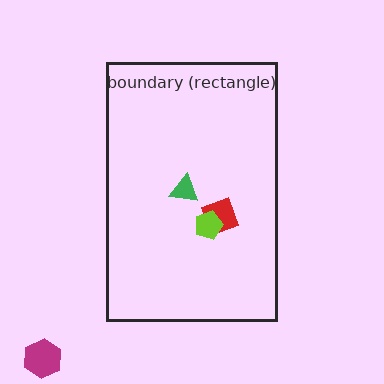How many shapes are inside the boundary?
3 inside, 1 outside.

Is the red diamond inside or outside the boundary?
Inside.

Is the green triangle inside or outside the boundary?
Inside.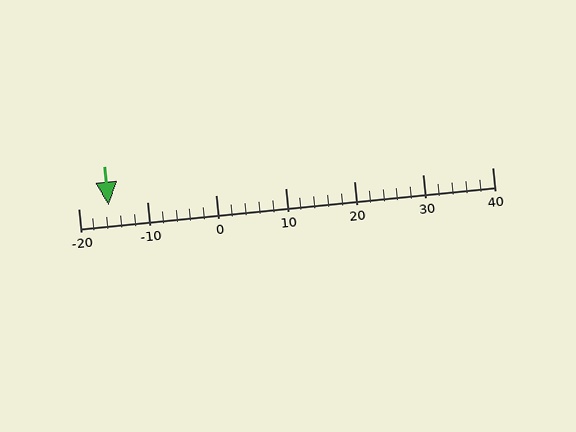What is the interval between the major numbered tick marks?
The major tick marks are spaced 10 units apart.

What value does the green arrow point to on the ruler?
The green arrow points to approximately -16.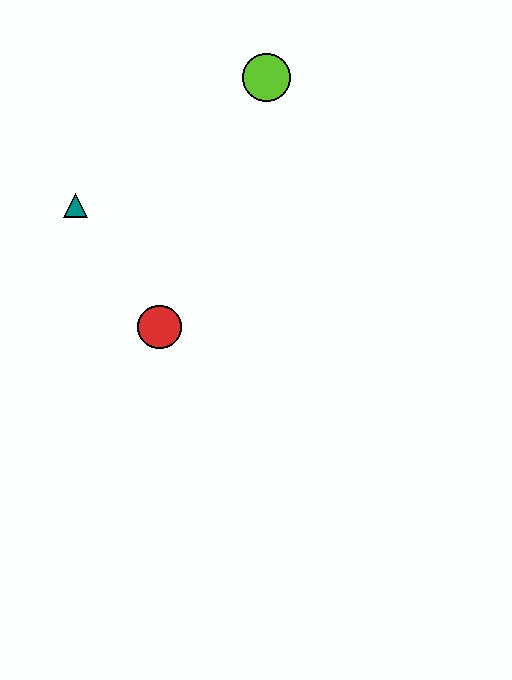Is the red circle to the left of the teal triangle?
No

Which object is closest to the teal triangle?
The red circle is closest to the teal triangle.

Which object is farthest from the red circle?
The lime circle is farthest from the red circle.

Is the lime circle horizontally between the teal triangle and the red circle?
No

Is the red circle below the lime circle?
Yes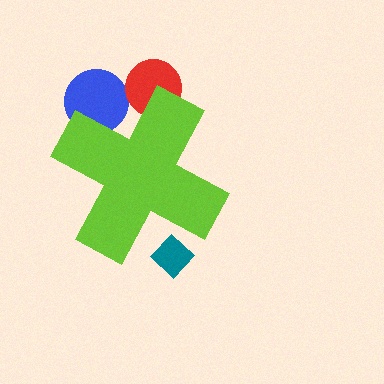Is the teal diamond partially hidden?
Yes, the teal diamond is partially hidden behind the lime cross.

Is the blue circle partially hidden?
Yes, the blue circle is partially hidden behind the lime cross.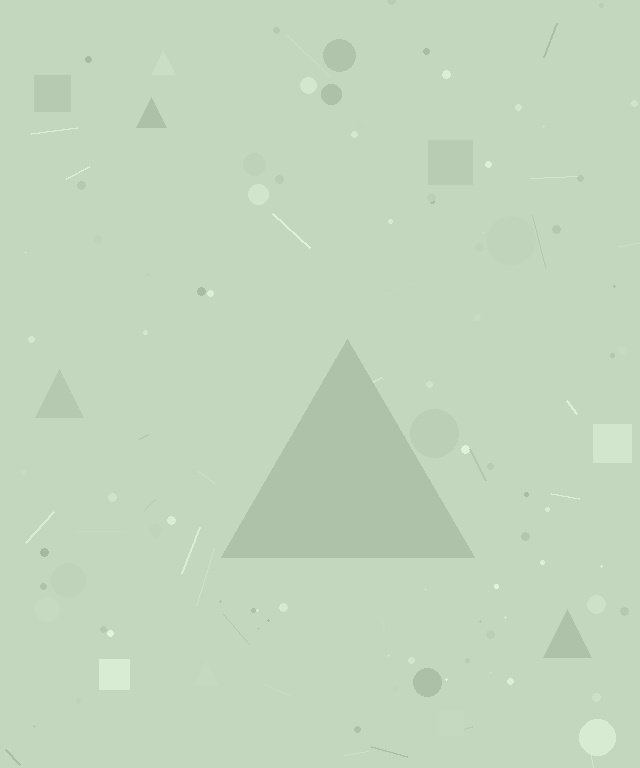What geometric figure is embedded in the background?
A triangle is embedded in the background.